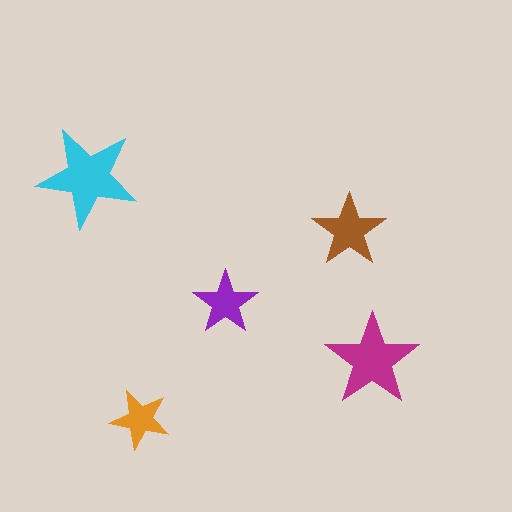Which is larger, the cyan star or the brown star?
The cyan one.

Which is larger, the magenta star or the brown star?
The magenta one.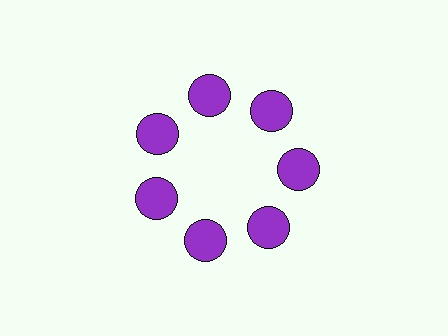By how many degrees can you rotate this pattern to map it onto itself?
The pattern maps onto itself every 51 degrees of rotation.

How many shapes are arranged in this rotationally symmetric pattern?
There are 7 shapes, arranged in 7 groups of 1.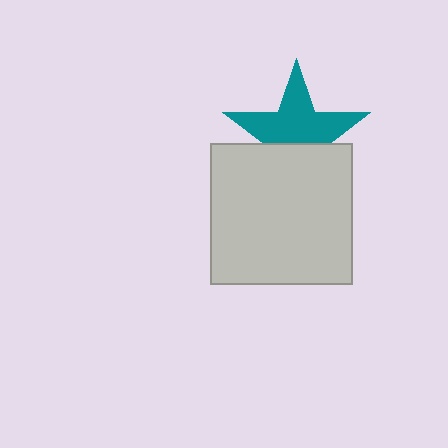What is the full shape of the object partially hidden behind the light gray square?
The partially hidden object is a teal star.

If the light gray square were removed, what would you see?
You would see the complete teal star.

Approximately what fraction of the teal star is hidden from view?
Roughly 38% of the teal star is hidden behind the light gray square.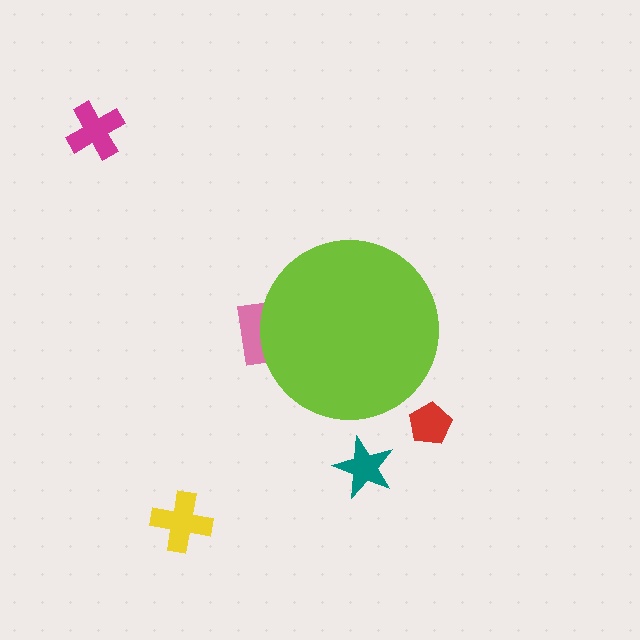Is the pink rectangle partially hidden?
Yes, the pink rectangle is partially hidden behind the lime circle.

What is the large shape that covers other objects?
A lime circle.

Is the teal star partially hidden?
No, the teal star is fully visible.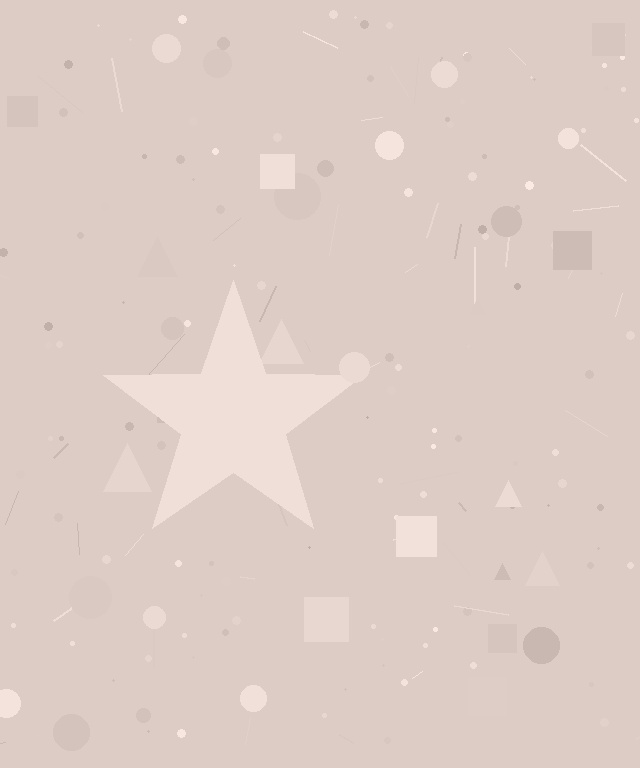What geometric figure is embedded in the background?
A star is embedded in the background.